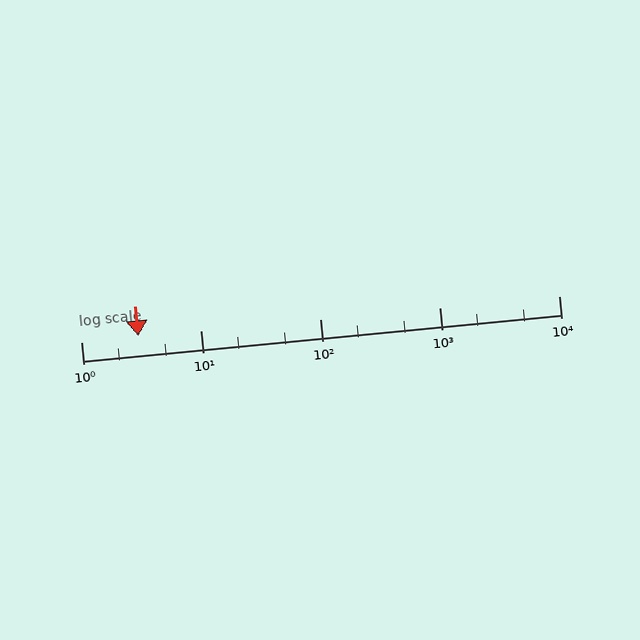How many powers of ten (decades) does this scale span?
The scale spans 4 decades, from 1 to 10000.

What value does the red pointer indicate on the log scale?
The pointer indicates approximately 3.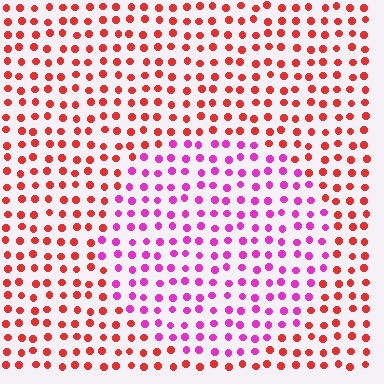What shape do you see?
I see a circle.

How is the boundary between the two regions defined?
The boundary is defined purely by a slight shift in hue (about 52 degrees). Spacing, size, and orientation are identical on both sides.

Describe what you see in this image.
The image is filled with small red elements in a uniform arrangement. A circle-shaped region is visible where the elements are tinted to a slightly different hue, forming a subtle color boundary.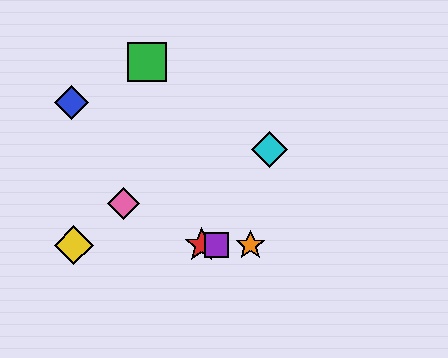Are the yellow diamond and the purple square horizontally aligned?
Yes, both are at y≈245.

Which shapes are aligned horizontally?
The red star, the yellow diamond, the purple square, the orange star are aligned horizontally.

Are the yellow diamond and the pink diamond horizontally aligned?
No, the yellow diamond is at y≈245 and the pink diamond is at y≈203.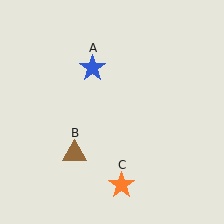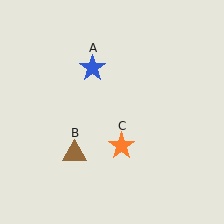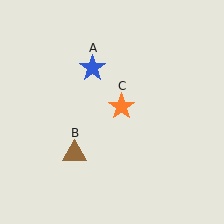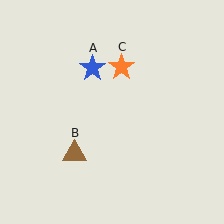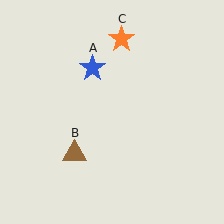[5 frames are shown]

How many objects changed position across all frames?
1 object changed position: orange star (object C).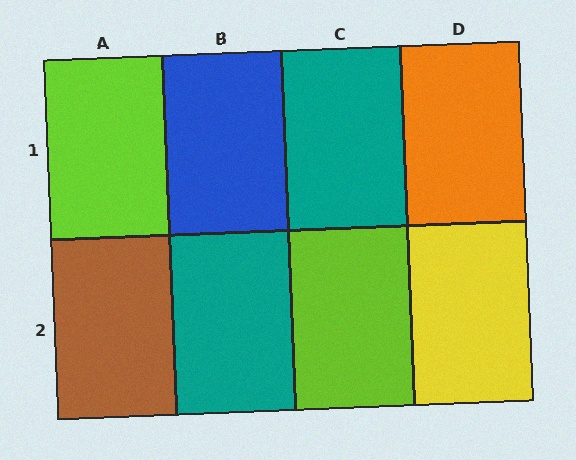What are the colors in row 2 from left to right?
Brown, teal, lime, yellow.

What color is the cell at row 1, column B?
Blue.